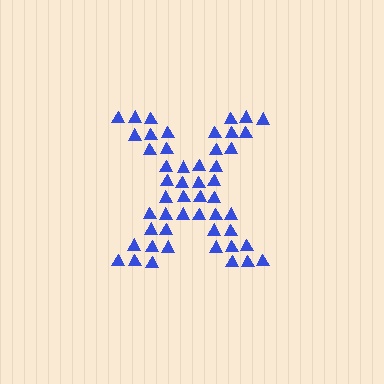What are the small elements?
The small elements are triangles.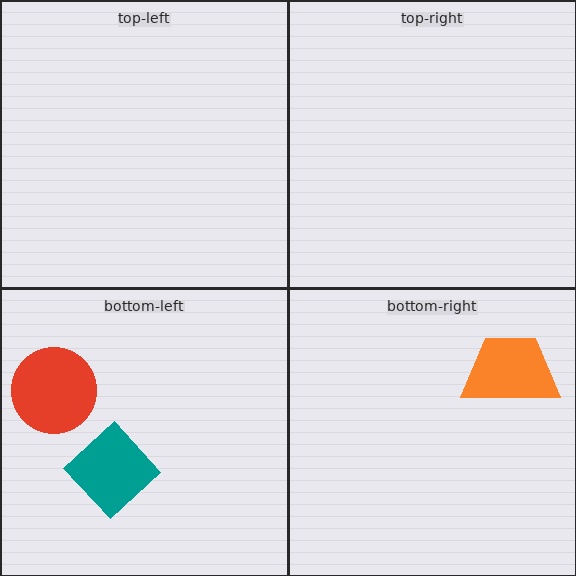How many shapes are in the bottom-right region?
1.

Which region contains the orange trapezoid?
The bottom-right region.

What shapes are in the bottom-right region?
The orange trapezoid.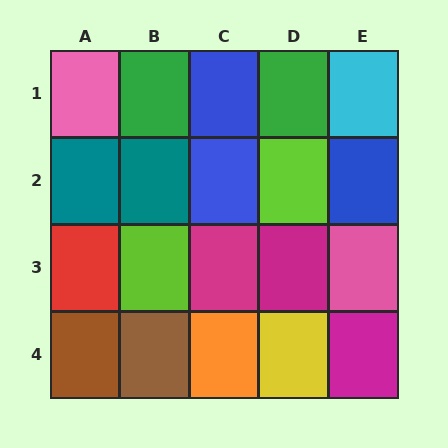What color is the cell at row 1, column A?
Pink.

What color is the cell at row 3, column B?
Lime.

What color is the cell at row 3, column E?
Pink.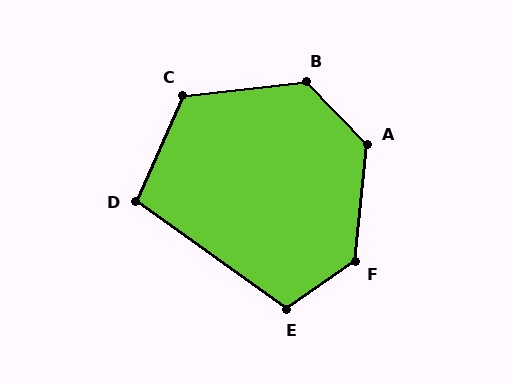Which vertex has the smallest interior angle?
D, at approximately 102 degrees.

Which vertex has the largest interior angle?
F, at approximately 131 degrees.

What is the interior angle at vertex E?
Approximately 110 degrees (obtuse).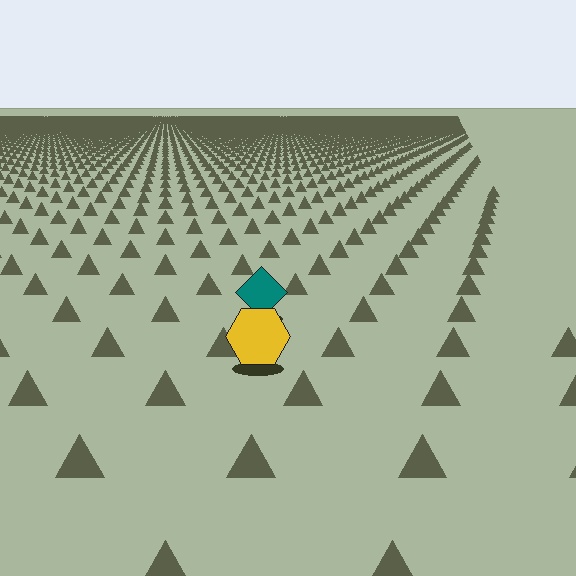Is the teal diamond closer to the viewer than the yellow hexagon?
No. The yellow hexagon is closer — you can tell from the texture gradient: the ground texture is coarser near it.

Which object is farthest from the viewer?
The teal diamond is farthest from the viewer. It appears smaller and the ground texture around it is denser.